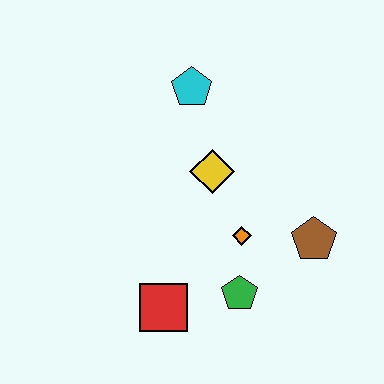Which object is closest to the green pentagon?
The orange diamond is closest to the green pentagon.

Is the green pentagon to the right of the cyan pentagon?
Yes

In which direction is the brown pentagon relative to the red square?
The brown pentagon is to the right of the red square.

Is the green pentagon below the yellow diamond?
Yes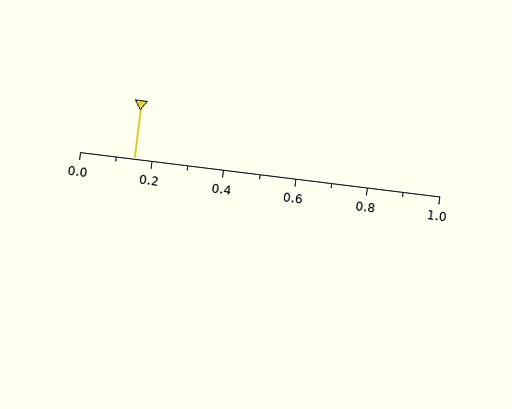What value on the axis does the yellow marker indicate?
The marker indicates approximately 0.15.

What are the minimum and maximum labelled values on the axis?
The axis runs from 0.0 to 1.0.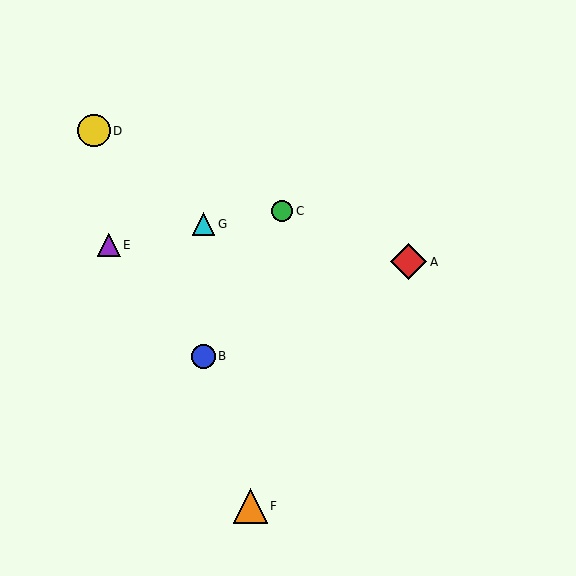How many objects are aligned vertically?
2 objects (B, G) are aligned vertically.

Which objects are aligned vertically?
Objects B, G are aligned vertically.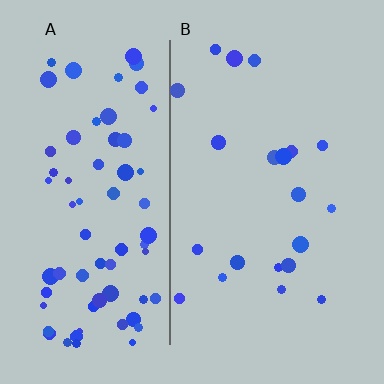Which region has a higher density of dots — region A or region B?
A (the left).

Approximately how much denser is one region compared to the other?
Approximately 3.5× — region A over region B.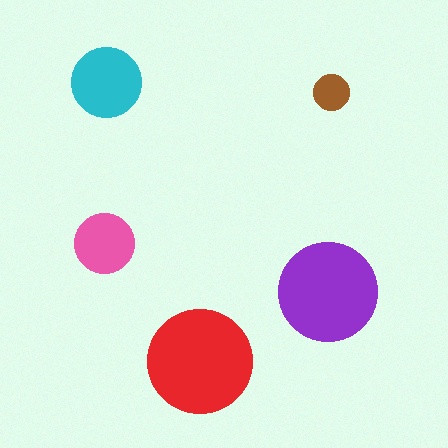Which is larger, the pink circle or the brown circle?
The pink one.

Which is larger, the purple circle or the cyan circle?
The purple one.